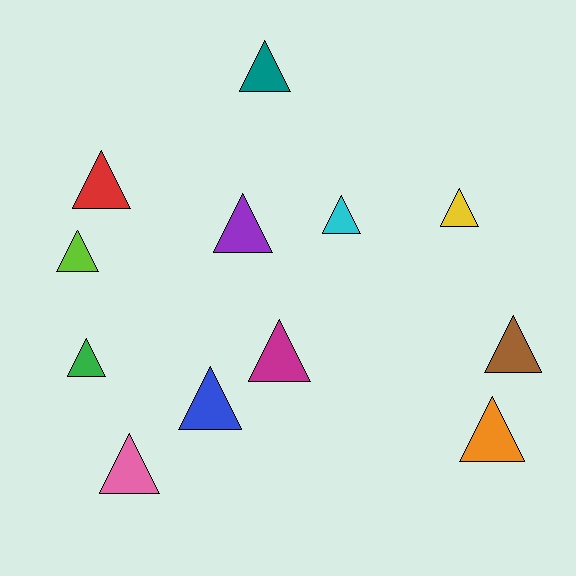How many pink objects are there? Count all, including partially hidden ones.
There is 1 pink object.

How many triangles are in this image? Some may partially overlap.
There are 12 triangles.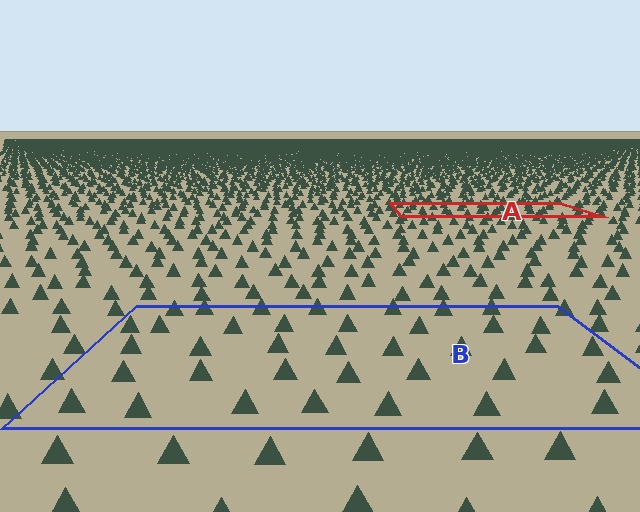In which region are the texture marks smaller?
The texture marks are smaller in region A, because it is farther away.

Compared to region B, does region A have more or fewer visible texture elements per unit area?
Region A has more texture elements per unit area — they are packed more densely because it is farther away.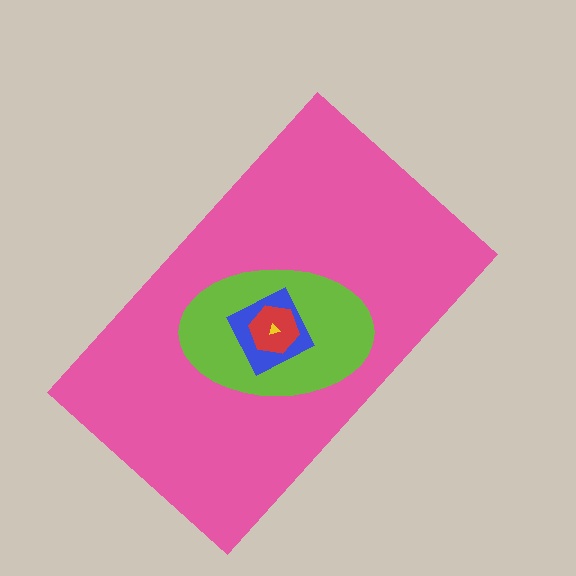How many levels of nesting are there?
5.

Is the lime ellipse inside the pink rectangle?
Yes.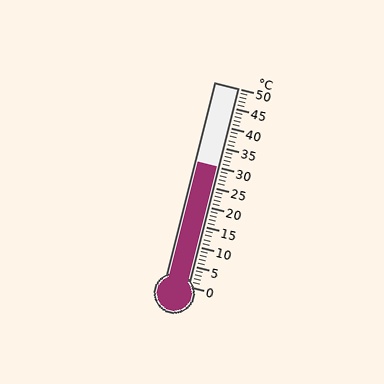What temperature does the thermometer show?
The thermometer shows approximately 30°C.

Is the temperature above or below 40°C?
The temperature is below 40°C.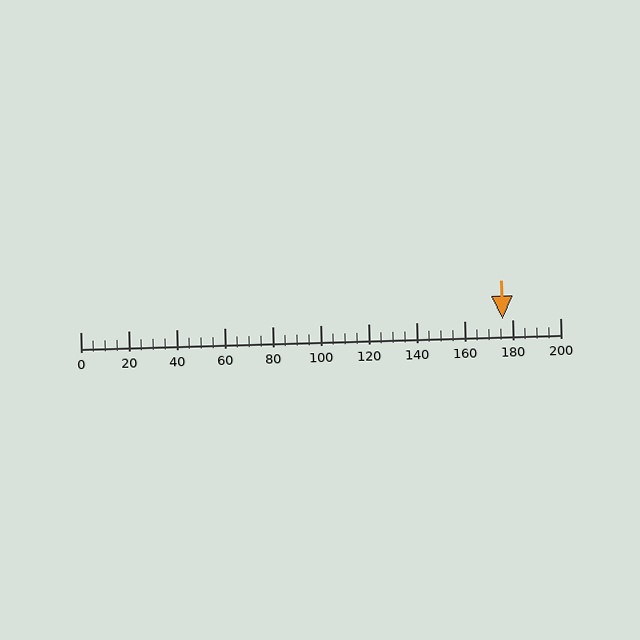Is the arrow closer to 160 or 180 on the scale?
The arrow is closer to 180.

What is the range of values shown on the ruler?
The ruler shows values from 0 to 200.